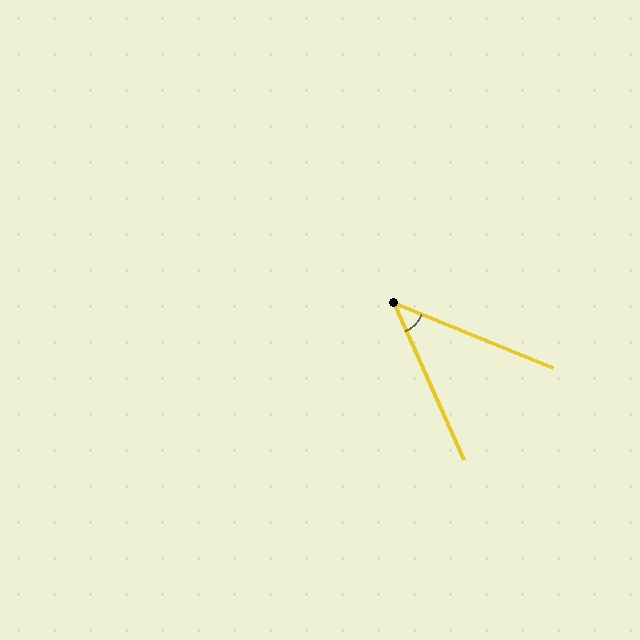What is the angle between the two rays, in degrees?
Approximately 44 degrees.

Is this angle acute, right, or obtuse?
It is acute.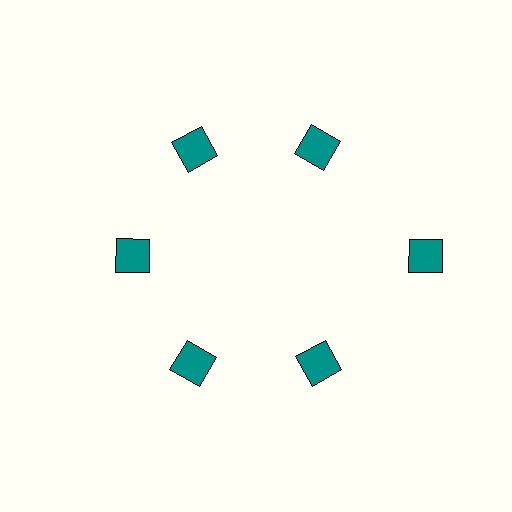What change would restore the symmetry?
The symmetry would be restored by moving it inward, back onto the ring so that all 6 diamonds sit at equal angles and equal distance from the center.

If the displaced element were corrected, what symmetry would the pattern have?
It would have 6-fold rotational symmetry — the pattern would map onto itself every 60 degrees.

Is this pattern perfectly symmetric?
No. The 6 teal diamonds are arranged in a ring, but one element near the 3 o'clock position is pushed outward from the center, breaking the 6-fold rotational symmetry.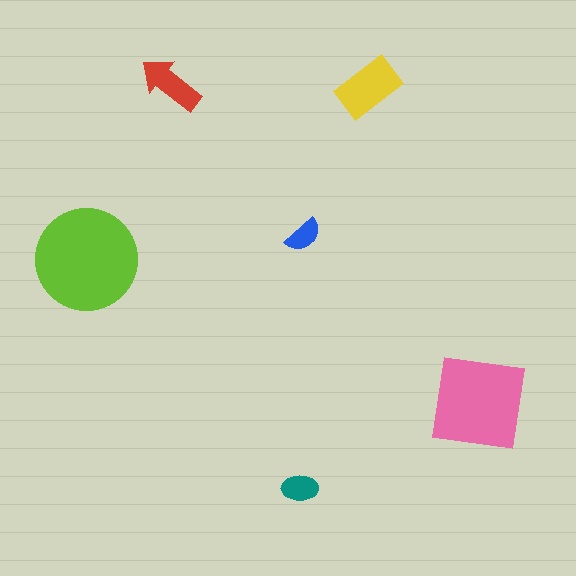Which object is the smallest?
The blue semicircle.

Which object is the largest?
The lime circle.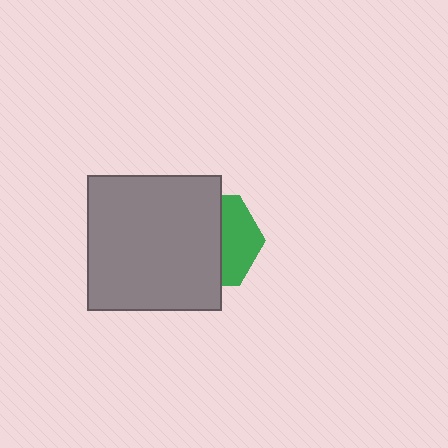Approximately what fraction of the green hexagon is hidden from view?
Roughly 60% of the green hexagon is hidden behind the gray square.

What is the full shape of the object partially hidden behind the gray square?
The partially hidden object is a green hexagon.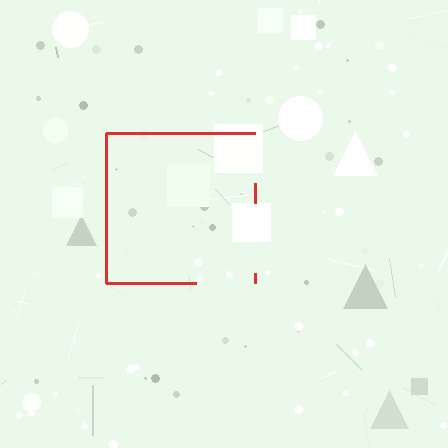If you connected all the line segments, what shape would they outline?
They would outline a square.